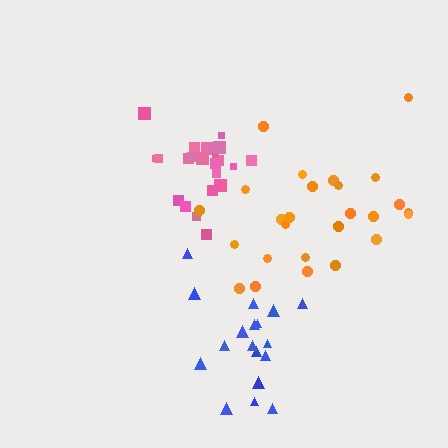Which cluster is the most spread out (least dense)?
Blue.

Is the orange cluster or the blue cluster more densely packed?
Orange.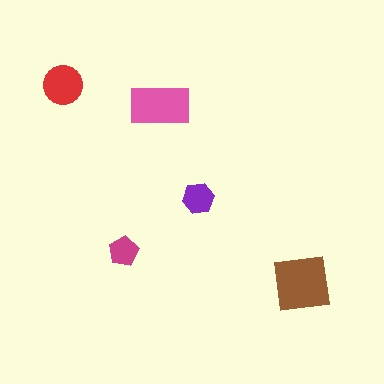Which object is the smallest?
The magenta pentagon.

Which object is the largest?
The brown square.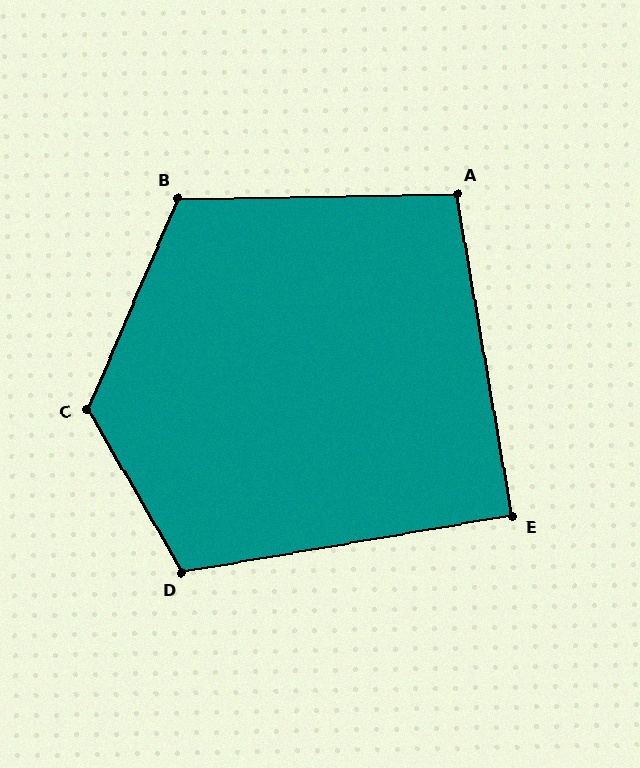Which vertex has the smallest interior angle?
E, at approximately 90 degrees.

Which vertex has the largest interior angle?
C, at approximately 127 degrees.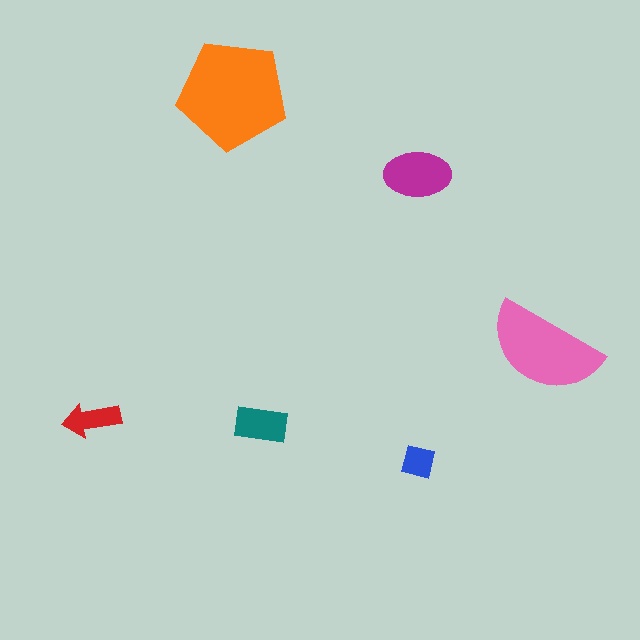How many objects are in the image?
There are 6 objects in the image.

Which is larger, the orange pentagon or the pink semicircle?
The orange pentagon.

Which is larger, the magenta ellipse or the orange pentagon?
The orange pentagon.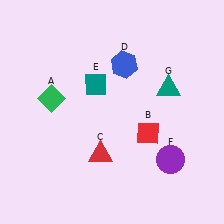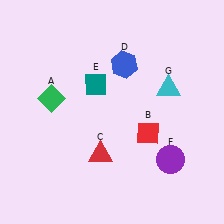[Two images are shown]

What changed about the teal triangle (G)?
In Image 1, G is teal. In Image 2, it changed to cyan.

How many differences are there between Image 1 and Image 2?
There is 1 difference between the two images.